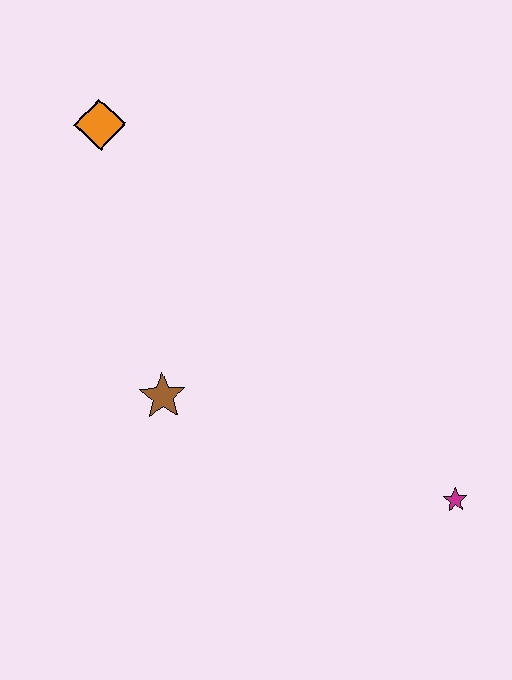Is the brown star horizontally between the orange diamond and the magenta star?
Yes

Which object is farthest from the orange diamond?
The magenta star is farthest from the orange diamond.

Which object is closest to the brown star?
The orange diamond is closest to the brown star.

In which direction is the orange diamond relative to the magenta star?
The orange diamond is above the magenta star.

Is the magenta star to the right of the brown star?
Yes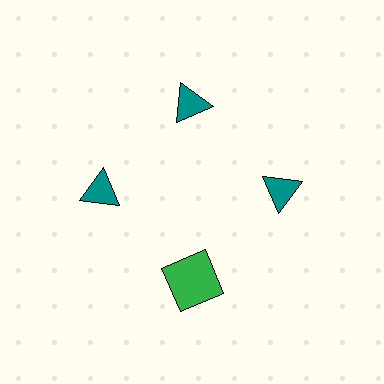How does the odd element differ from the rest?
It differs in both color (green instead of teal) and shape (square instead of triangle).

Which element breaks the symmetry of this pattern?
The green square at roughly the 6 o'clock position breaks the symmetry. All other shapes are teal triangles.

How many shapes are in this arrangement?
There are 4 shapes arranged in a ring pattern.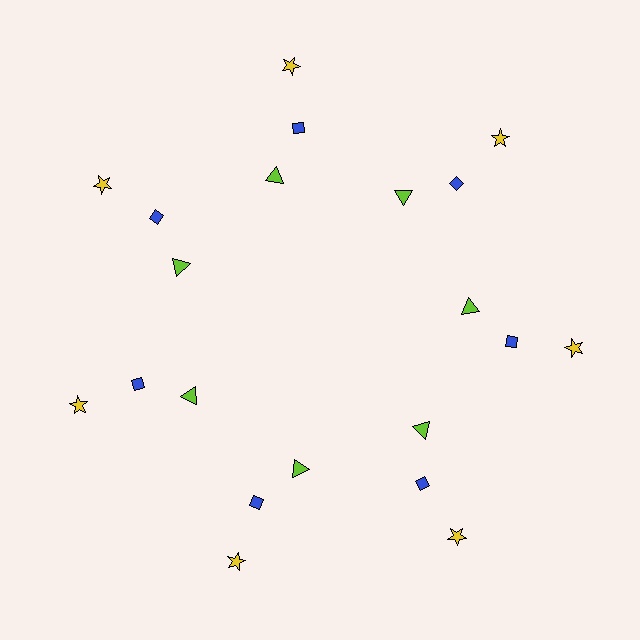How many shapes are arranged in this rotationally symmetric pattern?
There are 21 shapes, arranged in 7 groups of 3.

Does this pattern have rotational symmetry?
Yes, this pattern has 7-fold rotational symmetry. It looks the same after rotating 51 degrees around the center.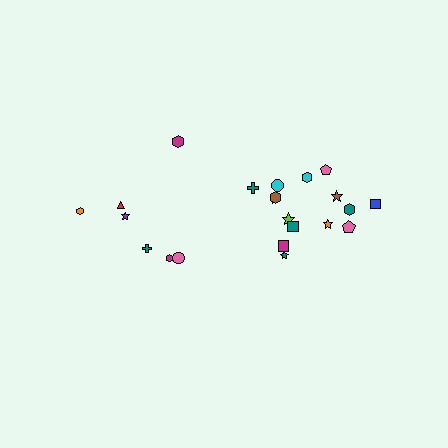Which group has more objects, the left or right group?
The right group.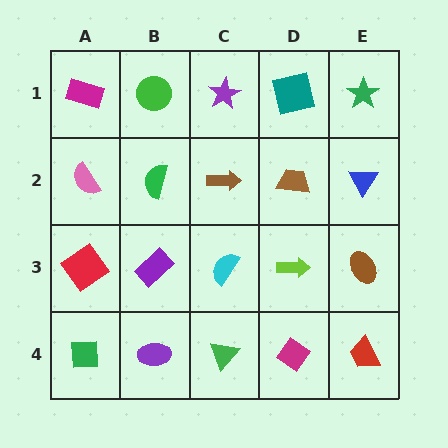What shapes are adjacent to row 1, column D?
A brown trapezoid (row 2, column D), a purple star (row 1, column C), a green star (row 1, column E).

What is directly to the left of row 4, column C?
A purple ellipse.